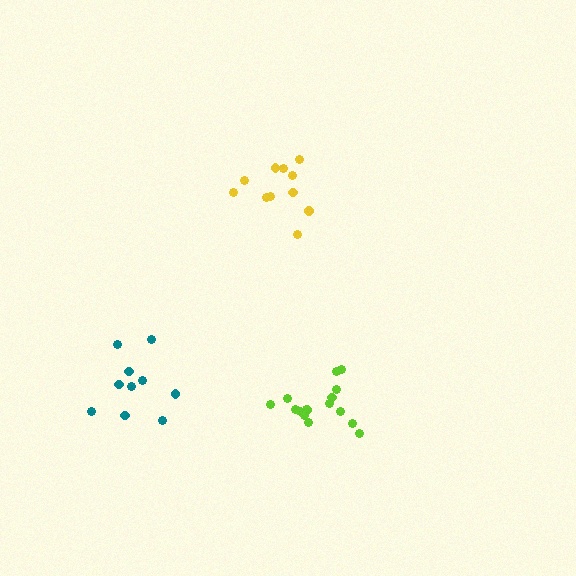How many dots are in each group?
Group 1: 11 dots, Group 2: 16 dots, Group 3: 10 dots (37 total).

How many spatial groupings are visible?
There are 3 spatial groupings.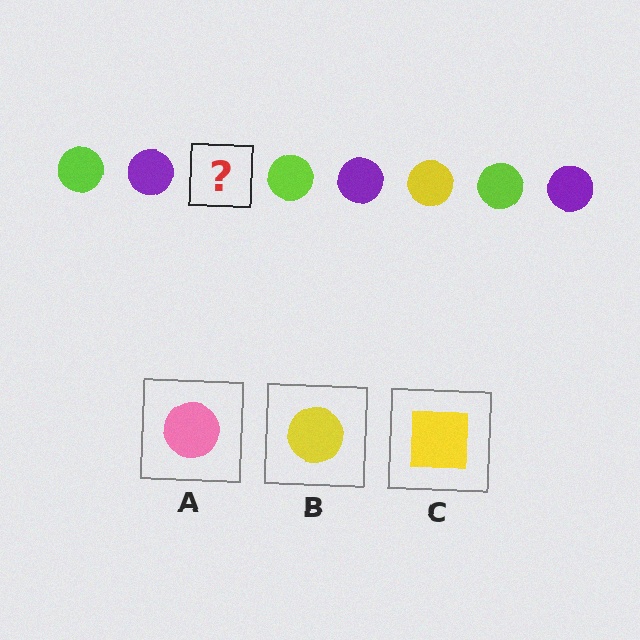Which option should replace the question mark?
Option B.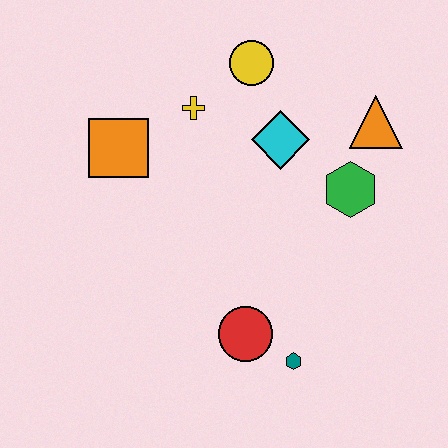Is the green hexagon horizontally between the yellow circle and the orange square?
No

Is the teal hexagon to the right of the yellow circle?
Yes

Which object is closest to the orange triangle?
The green hexagon is closest to the orange triangle.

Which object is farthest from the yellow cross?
The teal hexagon is farthest from the yellow cross.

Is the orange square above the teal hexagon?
Yes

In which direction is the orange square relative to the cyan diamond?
The orange square is to the left of the cyan diamond.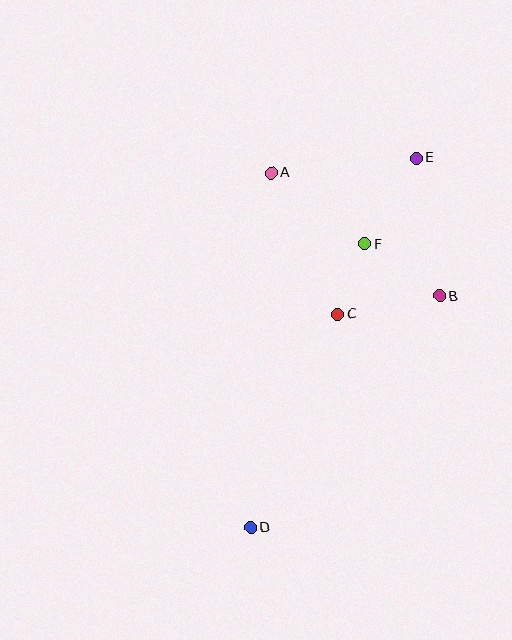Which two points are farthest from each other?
Points D and E are farthest from each other.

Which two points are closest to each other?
Points C and F are closest to each other.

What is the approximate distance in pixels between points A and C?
The distance between A and C is approximately 156 pixels.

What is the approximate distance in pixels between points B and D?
The distance between B and D is approximately 299 pixels.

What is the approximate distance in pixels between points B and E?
The distance between B and E is approximately 140 pixels.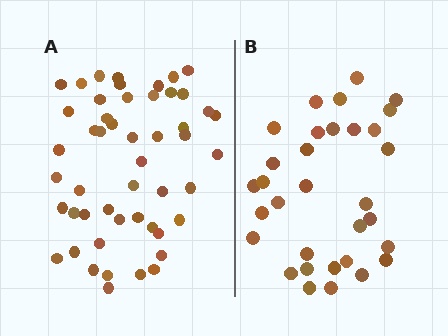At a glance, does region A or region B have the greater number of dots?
Region A (the left region) has more dots.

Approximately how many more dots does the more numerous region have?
Region A has approximately 20 more dots than region B.